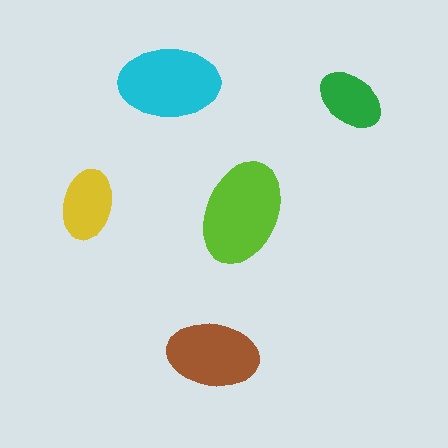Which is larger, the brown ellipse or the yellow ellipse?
The brown one.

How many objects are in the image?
There are 5 objects in the image.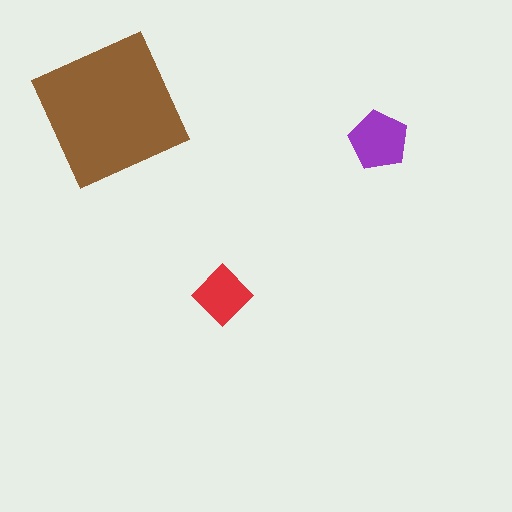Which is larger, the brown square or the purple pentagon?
The brown square.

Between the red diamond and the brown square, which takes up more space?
The brown square.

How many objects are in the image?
There are 3 objects in the image.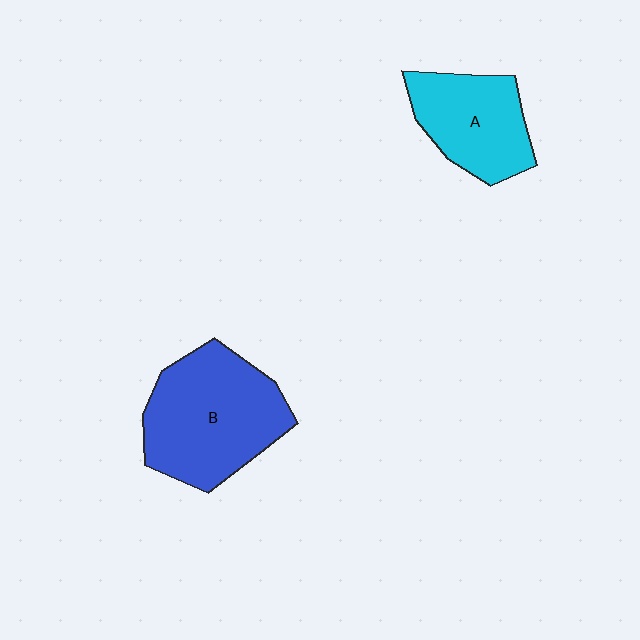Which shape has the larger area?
Shape B (blue).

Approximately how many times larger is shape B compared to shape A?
Approximately 1.5 times.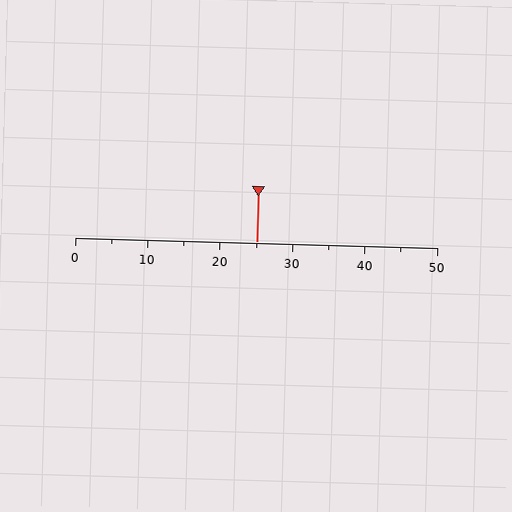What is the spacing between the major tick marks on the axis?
The major ticks are spaced 10 apart.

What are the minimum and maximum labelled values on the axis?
The axis runs from 0 to 50.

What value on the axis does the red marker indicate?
The marker indicates approximately 25.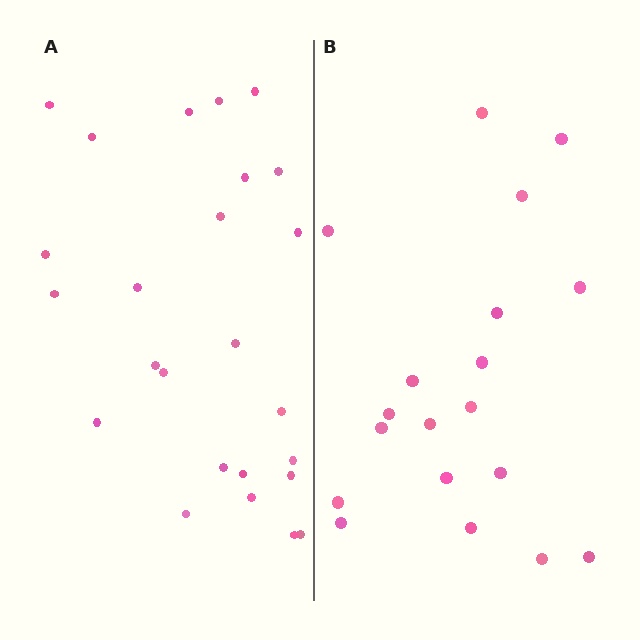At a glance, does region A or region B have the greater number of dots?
Region A (the left region) has more dots.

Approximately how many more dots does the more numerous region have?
Region A has about 6 more dots than region B.